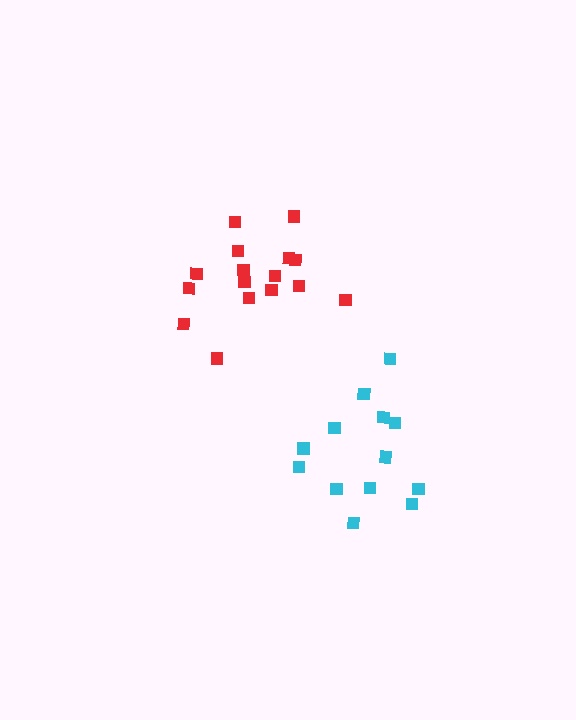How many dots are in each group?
Group 1: 17 dots, Group 2: 13 dots (30 total).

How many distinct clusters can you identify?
There are 2 distinct clusters.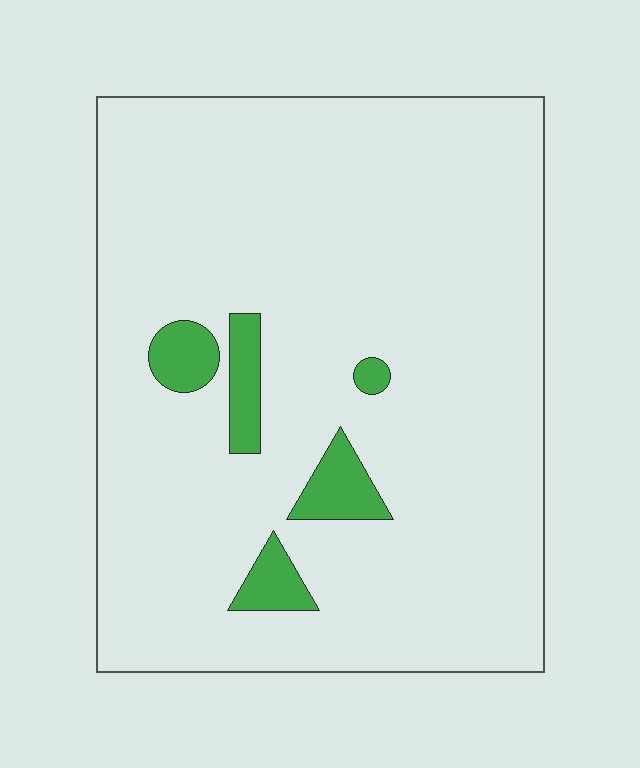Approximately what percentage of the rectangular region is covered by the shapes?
Approximately 5%.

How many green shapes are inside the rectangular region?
5.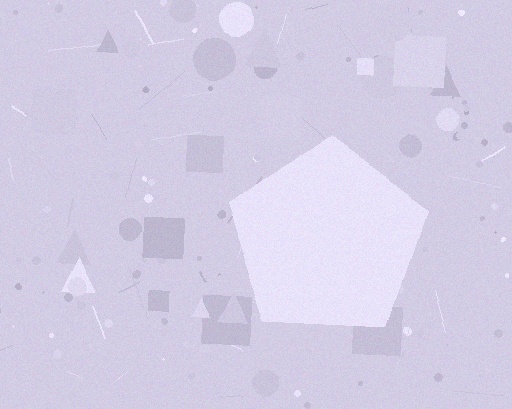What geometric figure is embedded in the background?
A pentagon is embedded in the background.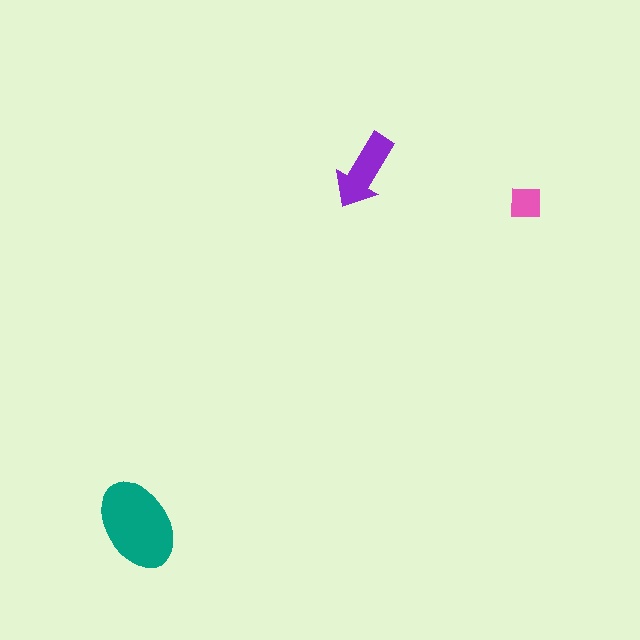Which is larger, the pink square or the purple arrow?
The purple arrow.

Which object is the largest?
The teal ellipse.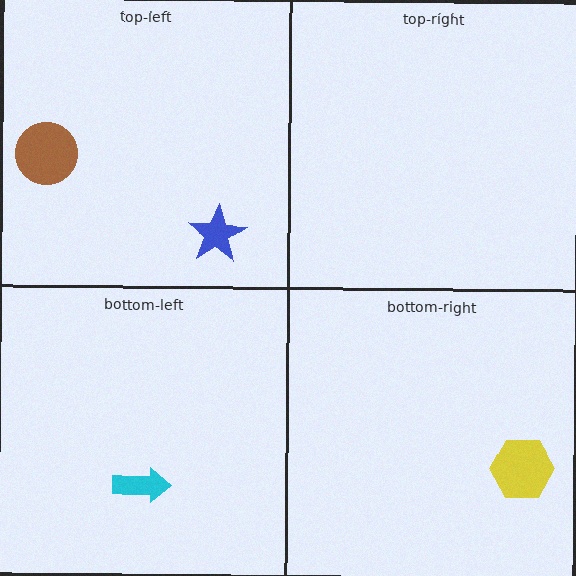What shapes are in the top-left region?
The brown circle, the blue star.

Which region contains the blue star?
The top-left region.